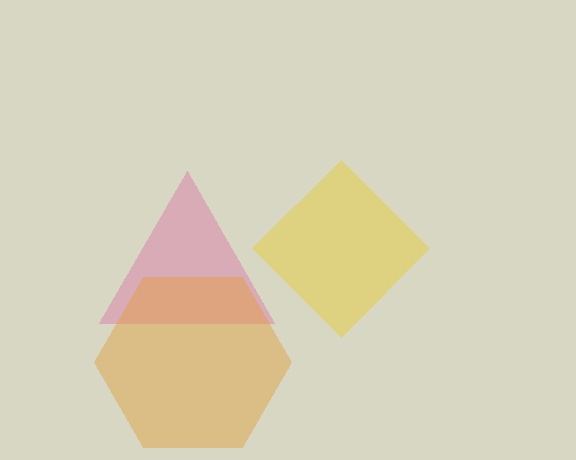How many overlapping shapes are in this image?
There are 3 overlapping shapes in the image.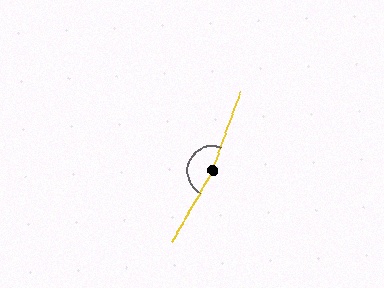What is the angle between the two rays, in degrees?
Approximately 170 degrees.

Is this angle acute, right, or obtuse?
It is obtuse.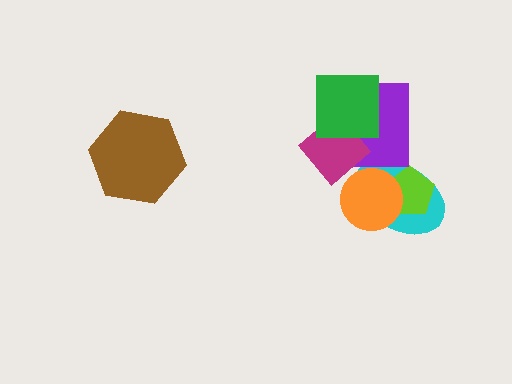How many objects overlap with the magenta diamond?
2 objects overlap with the magenta diamond.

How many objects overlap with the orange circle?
2 objects overlap with the orange circle.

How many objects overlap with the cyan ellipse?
3 objects overlap with the cyan ellipse.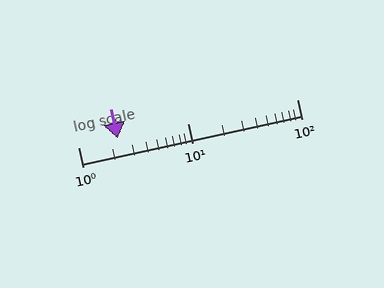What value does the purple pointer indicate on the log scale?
The pointer indicates approximately 2.3.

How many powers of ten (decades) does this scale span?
The scale spans 2 decades, from 1 to 100.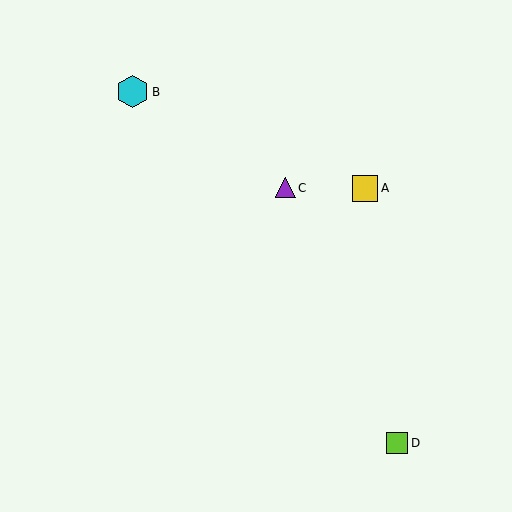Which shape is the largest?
The cyan hexagon (labeled B) is the largest.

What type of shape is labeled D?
Shape D is a lime square.